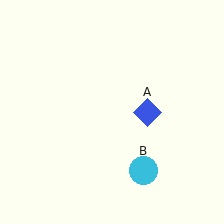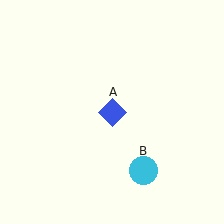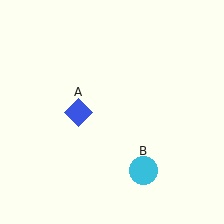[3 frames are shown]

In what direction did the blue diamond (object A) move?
The blue diamond (object A) moved left.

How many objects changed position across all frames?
1 object changed position: blue diamond (object A).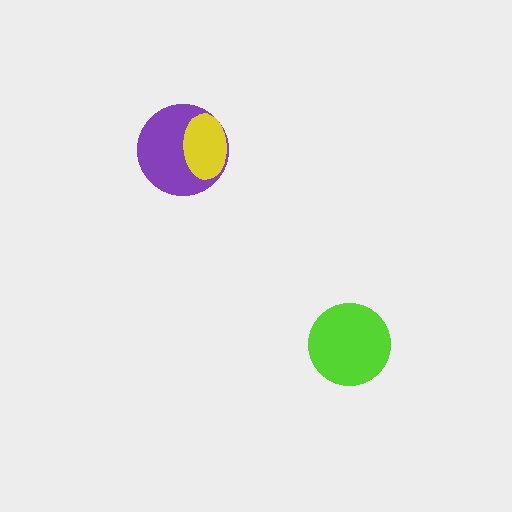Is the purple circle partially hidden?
Yes, it is partially covered by another shape.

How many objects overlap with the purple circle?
1 object overlaps with the purple circle.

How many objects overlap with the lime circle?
0 objects overlap with the lime circle.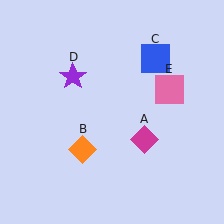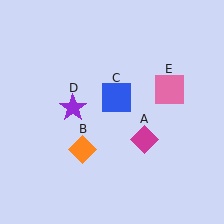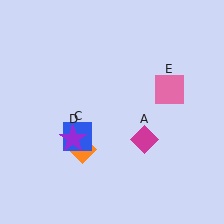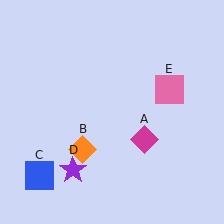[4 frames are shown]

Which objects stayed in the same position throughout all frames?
Magenta diamond (object A) and orange diamond (object B) and pink square (object E) remained stationary.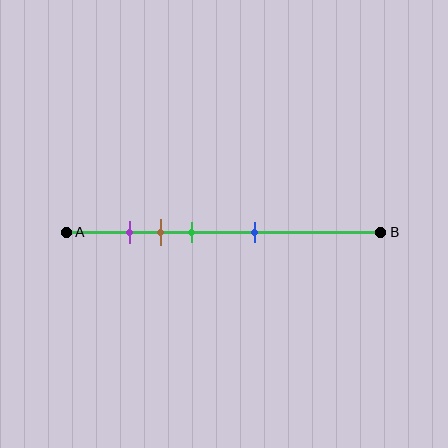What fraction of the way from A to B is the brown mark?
The brown mark is approximately 30% (0.3) of the way from A to B.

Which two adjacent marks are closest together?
The purple and brown marks are the closest adjacent pair.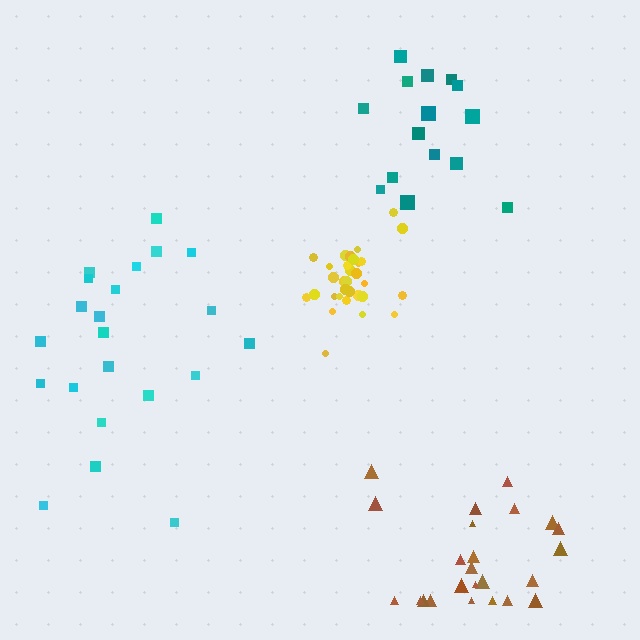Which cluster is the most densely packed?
Yellow.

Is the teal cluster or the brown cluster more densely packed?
Teal.